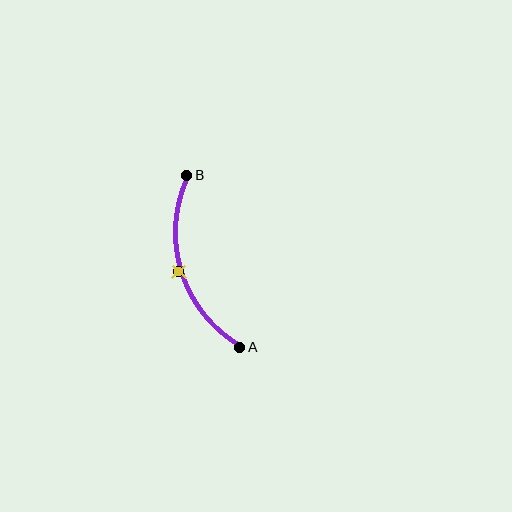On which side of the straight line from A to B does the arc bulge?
The arc bulges to the left of the straight line connecting A and B.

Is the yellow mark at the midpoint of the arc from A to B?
Yes. The yellow mark lies on the arc at equal arc-length from both A and B — it is the arc midpoint.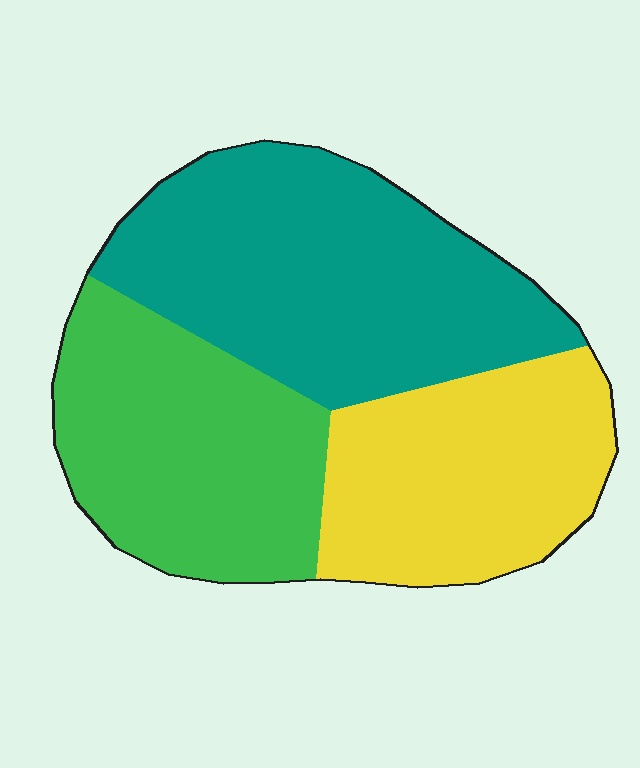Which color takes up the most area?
Teal, at roughly 40%.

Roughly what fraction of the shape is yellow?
Yellow takes up about one quarter (1/4) of the shape.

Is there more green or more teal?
Teal.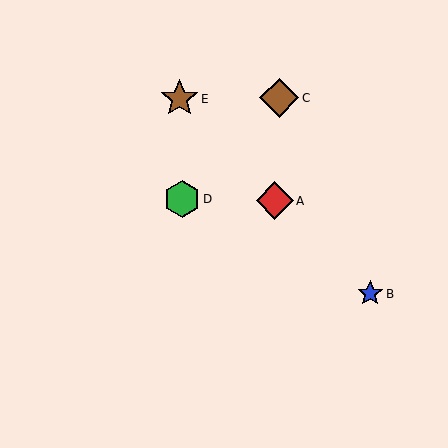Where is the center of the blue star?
The center of the blue star is at (370, 294).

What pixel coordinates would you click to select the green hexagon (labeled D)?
Click at (182, 199) to select the green hexagon D.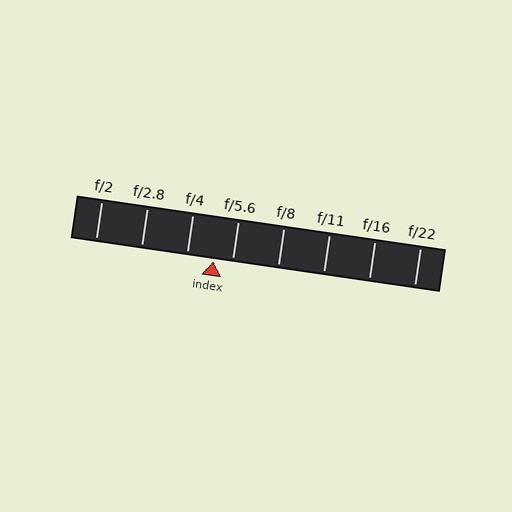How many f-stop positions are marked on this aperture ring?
There are 8 f-stop positions marked.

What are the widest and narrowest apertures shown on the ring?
The widest aperture shown is f/2 and the narrowest is f/22.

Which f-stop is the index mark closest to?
The index mark is closest to f/5.6.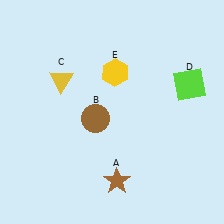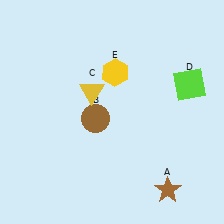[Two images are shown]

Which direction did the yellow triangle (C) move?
The yellow triangle (C) moved right.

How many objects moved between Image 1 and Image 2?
2 objects moved between the two images.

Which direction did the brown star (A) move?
The brown star (A) moved right.